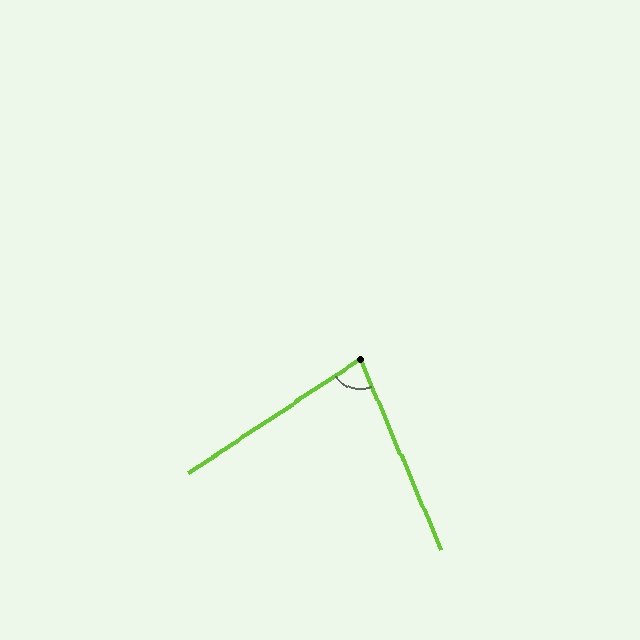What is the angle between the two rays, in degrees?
Approximately 79 degrees.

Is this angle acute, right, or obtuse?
It is acute.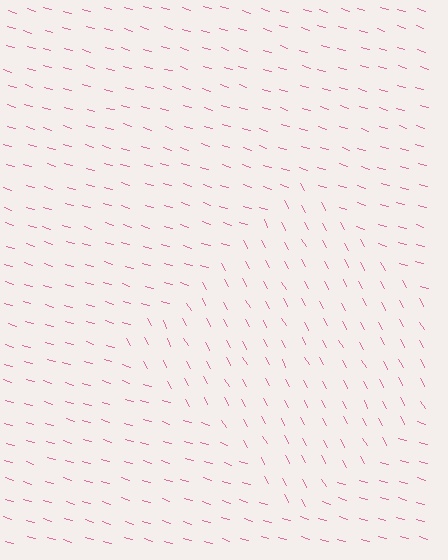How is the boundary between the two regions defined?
The boundary is defined purely by a change in line orientation (approximately 45 degrees difference). All lines are the same color and thickness.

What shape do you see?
I see a diamond.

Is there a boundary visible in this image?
Yes, there is a texture boundary formed by a change in line orientation.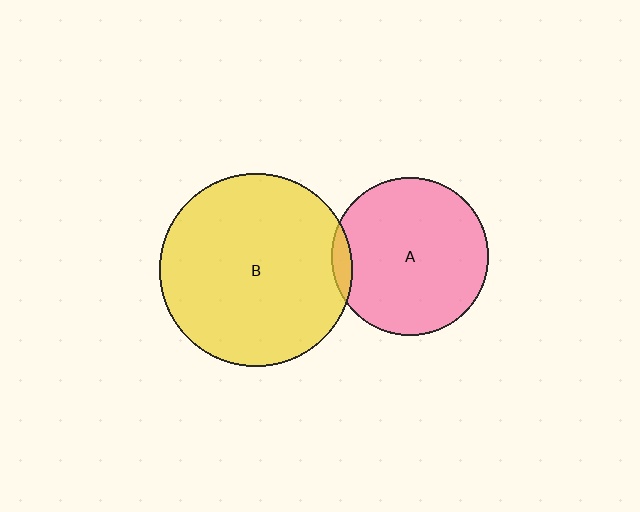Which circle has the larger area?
Circle B (yellow).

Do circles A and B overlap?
Yes.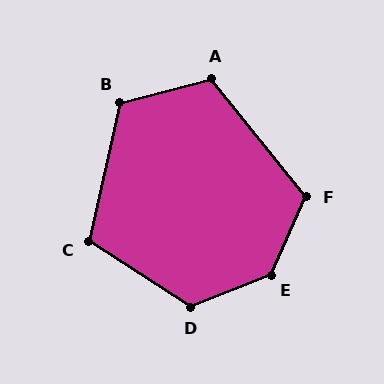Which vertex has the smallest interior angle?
C, at approximately 110 degrees.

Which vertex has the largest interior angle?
E, at approximately 136 degrees.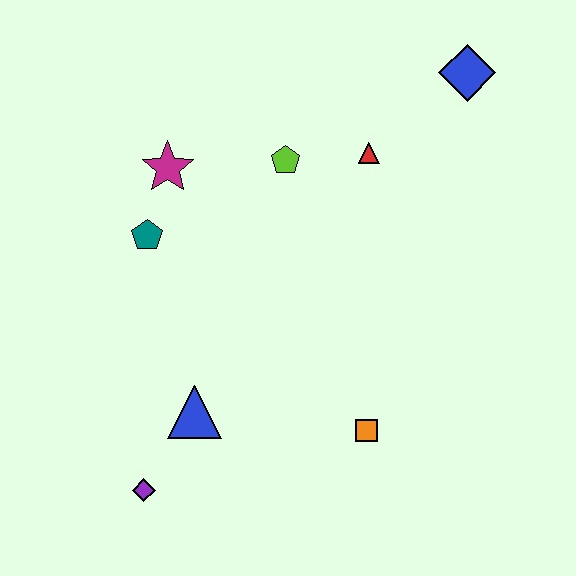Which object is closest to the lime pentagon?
The red triangle is closest to the lime pentagon.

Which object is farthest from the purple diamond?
The blue diamond is farthest from the purple diamond.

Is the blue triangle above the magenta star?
No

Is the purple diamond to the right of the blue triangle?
No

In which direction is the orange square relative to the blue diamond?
The orange square is below the blue diamond.